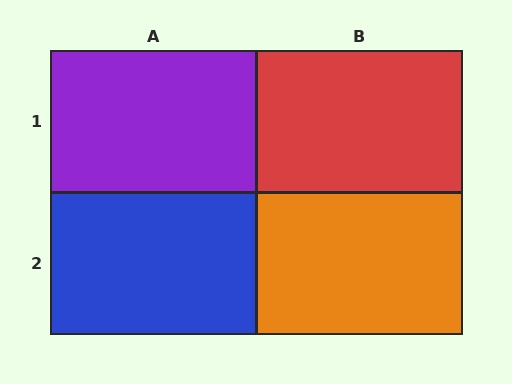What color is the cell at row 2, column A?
Blue.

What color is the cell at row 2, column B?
Orange.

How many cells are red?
1 cell is red.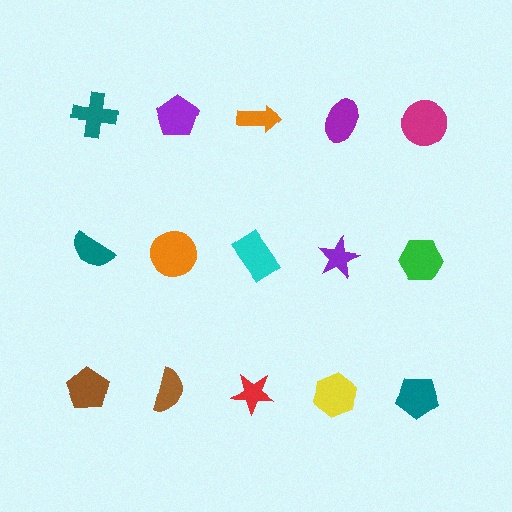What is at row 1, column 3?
An orange arrow.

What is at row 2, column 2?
An orange circle.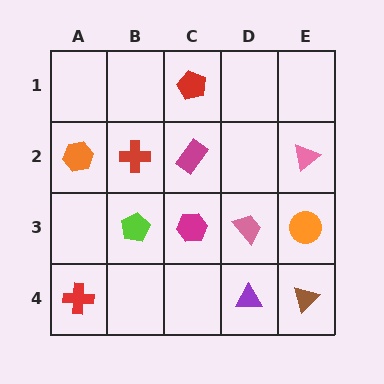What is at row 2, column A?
An orange hexagon.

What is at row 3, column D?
A pink trapezoid.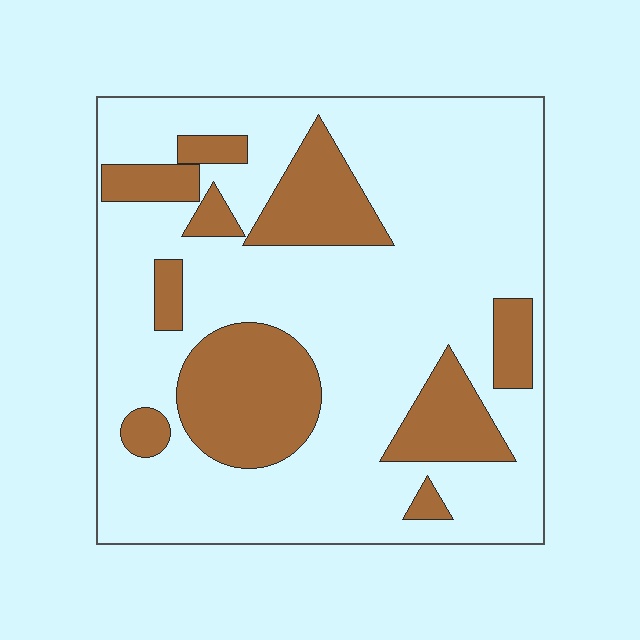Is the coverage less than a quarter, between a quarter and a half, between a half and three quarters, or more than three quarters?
Between a quarter and a half.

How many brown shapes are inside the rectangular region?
10.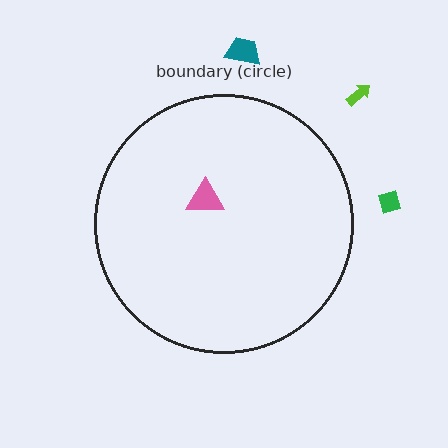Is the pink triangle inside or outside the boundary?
Inside.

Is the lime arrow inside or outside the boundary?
Outside.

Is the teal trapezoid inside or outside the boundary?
Outside.